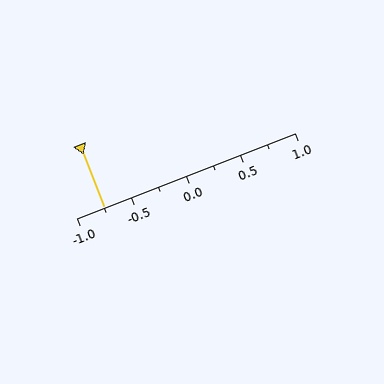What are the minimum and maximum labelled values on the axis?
The axis runs from -1.0 to 1.0.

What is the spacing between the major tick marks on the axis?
The major ticks are spaced 0.5 apart.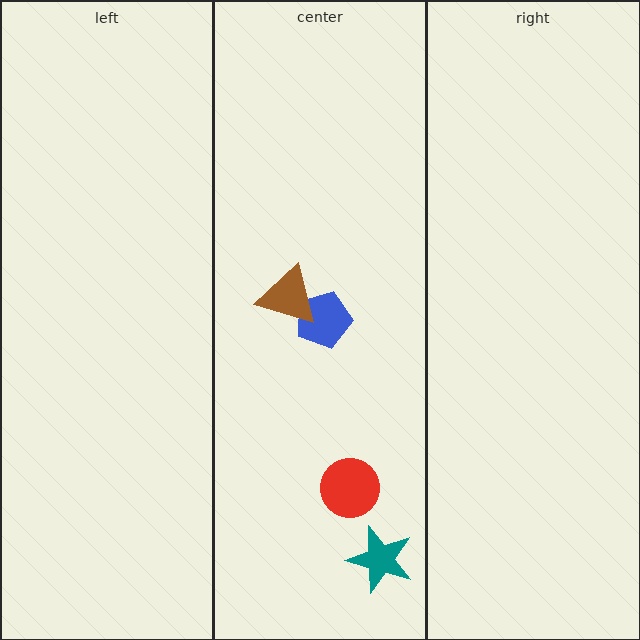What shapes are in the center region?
The blue pentagon, the red circle, the teal star, the brown triangle.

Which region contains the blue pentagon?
The center region.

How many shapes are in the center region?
4.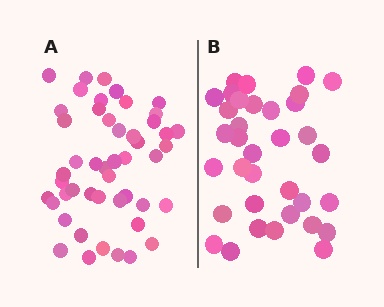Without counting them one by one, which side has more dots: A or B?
Region A (the left region) has more dots.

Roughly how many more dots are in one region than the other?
Region A has approximately 15 more dots than region B.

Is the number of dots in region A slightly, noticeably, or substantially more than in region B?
Region A has noticeably more, but not dramatically so. The ratio is roughly 1.4 to 1.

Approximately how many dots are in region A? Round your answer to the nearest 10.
About 50 dots. (The exact count is 48, which rounds to 50.)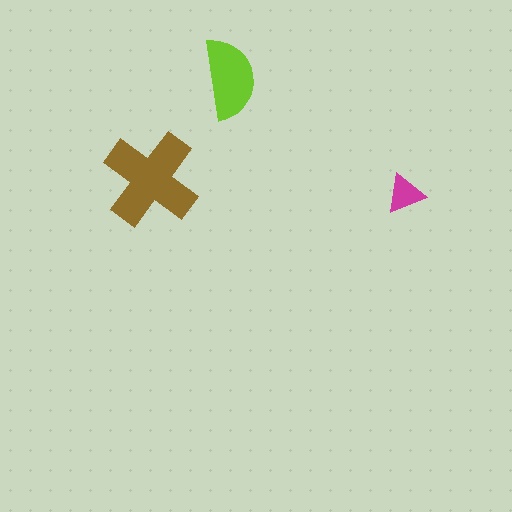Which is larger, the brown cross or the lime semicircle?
The brown cross.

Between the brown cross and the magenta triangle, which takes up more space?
The brown cross.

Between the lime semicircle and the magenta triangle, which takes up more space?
The lime semicircle.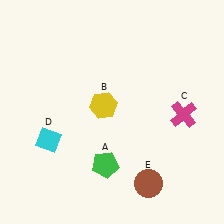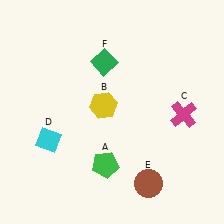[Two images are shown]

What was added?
A green diamond (F) was added in Image 2.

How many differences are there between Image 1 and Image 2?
There is 1 difference between the two images.